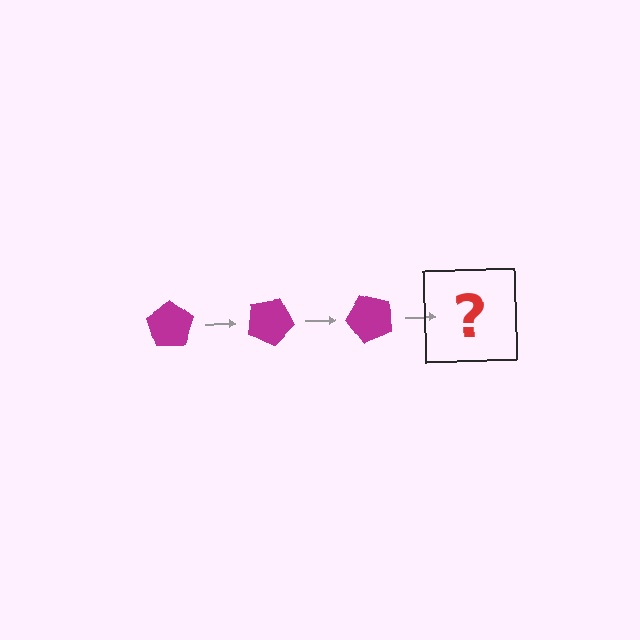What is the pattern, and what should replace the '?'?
The pattern is that the pentagon rotates 25 degrees each step. The '?' should be a magenta pentagon rotated 75 degrees.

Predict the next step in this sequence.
The next step is a magenta pentagon rotated 75 degrees.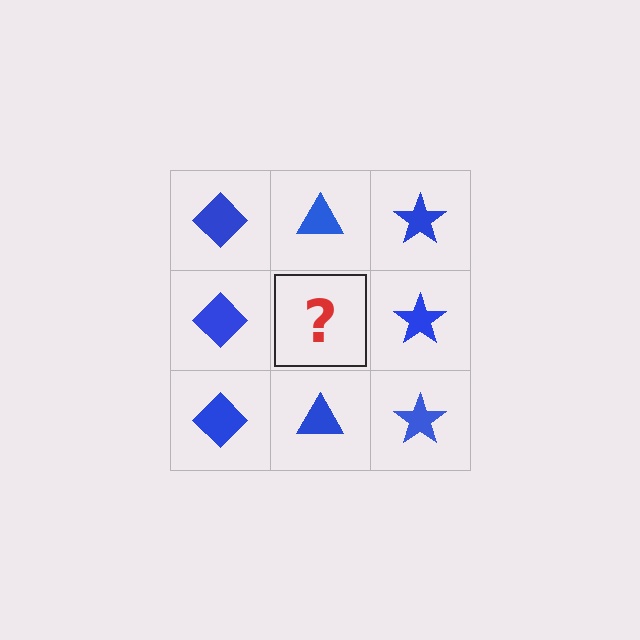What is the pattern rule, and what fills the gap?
The rule is that each column has a consistent shape. The gap should be filled with a blue triangle.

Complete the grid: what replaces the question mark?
The question mark should be replaced with a blue triangle.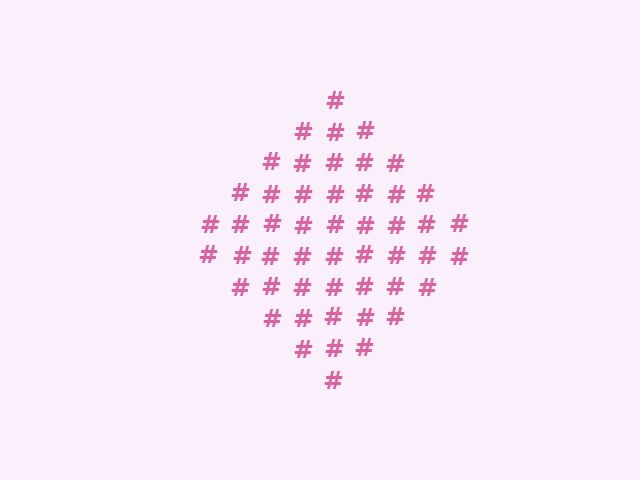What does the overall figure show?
The overall figure shows a diamond.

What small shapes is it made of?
It is made of small hash symbols.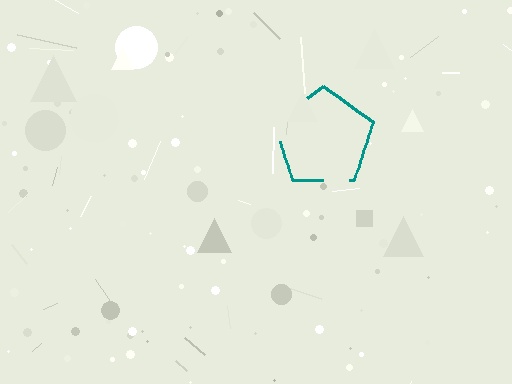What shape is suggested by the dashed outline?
The dashed outline suggests a pentagon.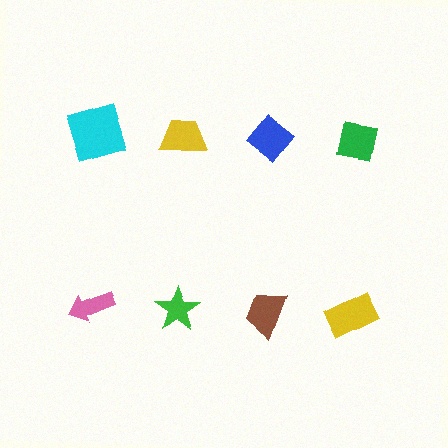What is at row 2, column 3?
A brown trapezoid.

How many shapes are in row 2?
4 shapes.